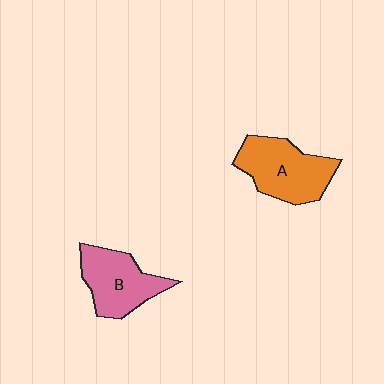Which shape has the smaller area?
Shape B (pink).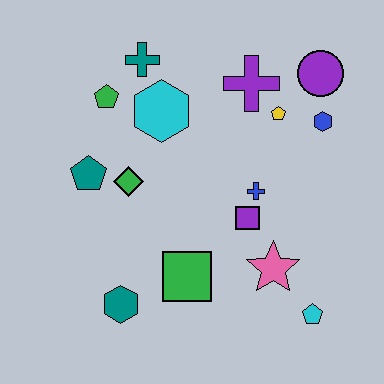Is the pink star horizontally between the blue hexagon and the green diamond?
Yes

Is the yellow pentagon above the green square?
Yes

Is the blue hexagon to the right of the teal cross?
Yes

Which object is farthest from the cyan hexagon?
The cyan pentagon is farthest from the cyan hexagon.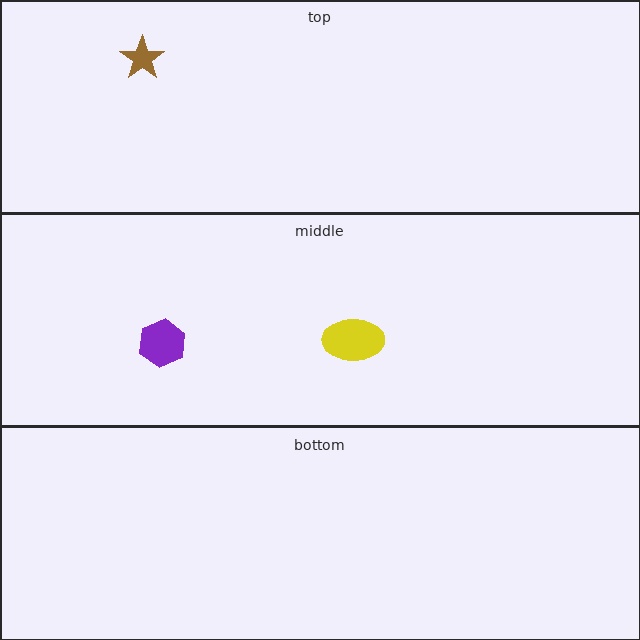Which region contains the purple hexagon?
The middle region.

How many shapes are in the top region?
1.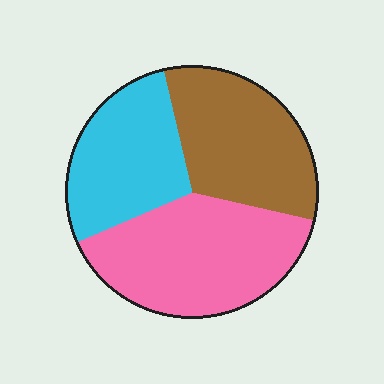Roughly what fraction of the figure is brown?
Brown takes up between a sixth and a third of the figure.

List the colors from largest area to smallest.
From largest to smallest: pink, brown, cyan.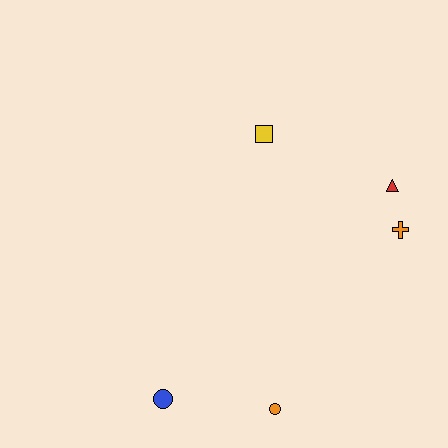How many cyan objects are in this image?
There are no cyan objects.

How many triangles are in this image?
There is 1 triangle.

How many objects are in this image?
There are 5 objects.